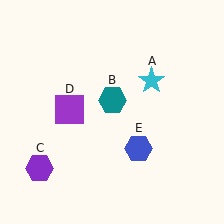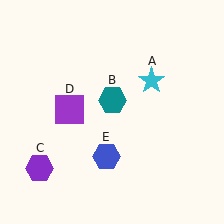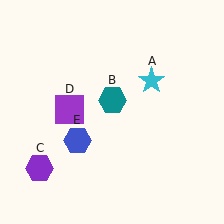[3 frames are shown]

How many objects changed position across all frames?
1 object changed position: blue hexagon (object E).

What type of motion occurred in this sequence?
The blue hexagon (object E) rotated clockwise around the center of the scene.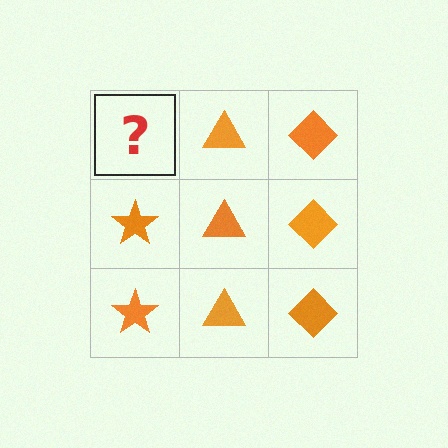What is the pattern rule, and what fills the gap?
The rule is that each column has a consistent shape. The gap should be filled with an orange star.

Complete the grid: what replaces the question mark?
The question mark should be replaced with an orange star.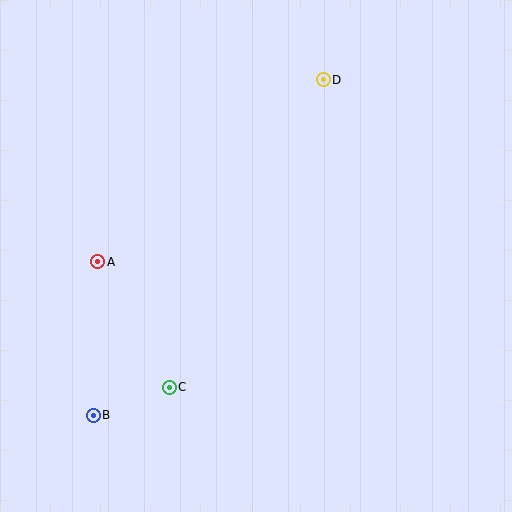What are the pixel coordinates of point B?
Point B is at (93, 415).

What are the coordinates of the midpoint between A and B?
The midpoint between A and B is at (95, 338).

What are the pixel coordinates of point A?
Point A is at (98, 262).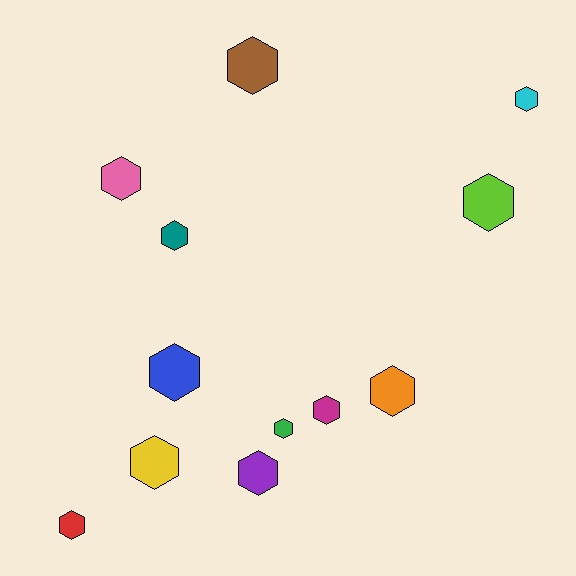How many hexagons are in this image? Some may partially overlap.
There are 12 hexagons.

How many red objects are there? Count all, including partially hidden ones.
There is 1 red object.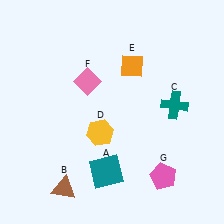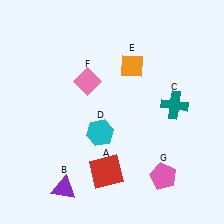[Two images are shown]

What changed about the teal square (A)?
In Image 1, A is teal. In Image 2, it changed to red.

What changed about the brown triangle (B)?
In Image 1, B is brown. In Image 2, it changed to purple.